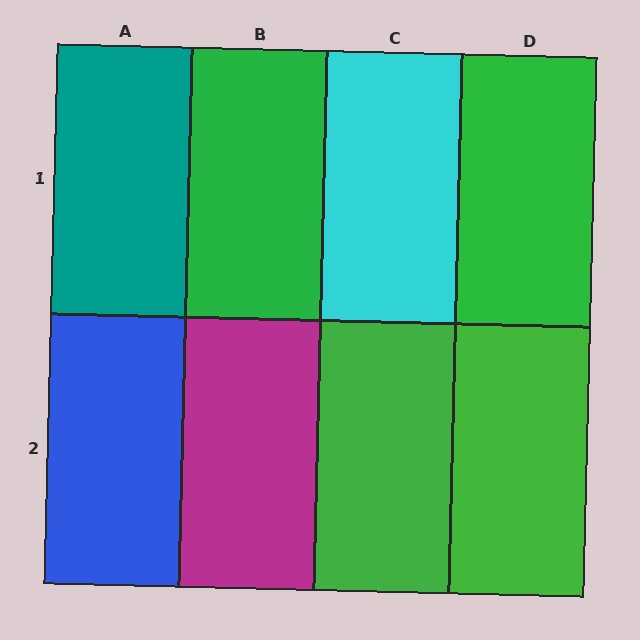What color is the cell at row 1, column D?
Green.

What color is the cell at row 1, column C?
Cyan.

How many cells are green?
4 cells are green.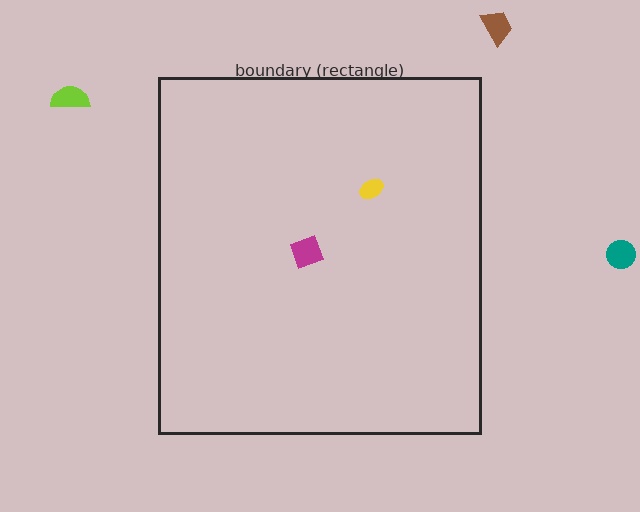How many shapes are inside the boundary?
2 inside, 3 outside.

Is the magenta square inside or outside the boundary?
Inside.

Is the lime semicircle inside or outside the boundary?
Outside.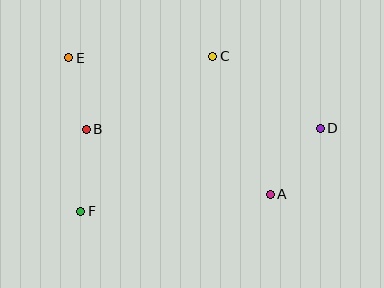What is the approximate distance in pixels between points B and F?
The distance between B and F is approximately 82 pixels.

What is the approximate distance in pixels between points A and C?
The distance between A and C is approximately 149 pixels.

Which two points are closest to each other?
Points B and E are closest to each other.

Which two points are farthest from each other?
Points D and E are farthest from each other.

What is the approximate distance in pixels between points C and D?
The distance between C and D is approximately 130 pixels.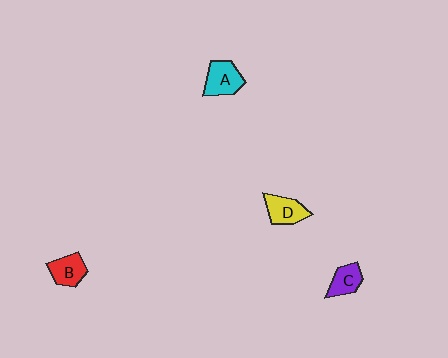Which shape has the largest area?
Shape A (cyan).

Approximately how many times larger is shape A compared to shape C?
Approximately 1.4 times.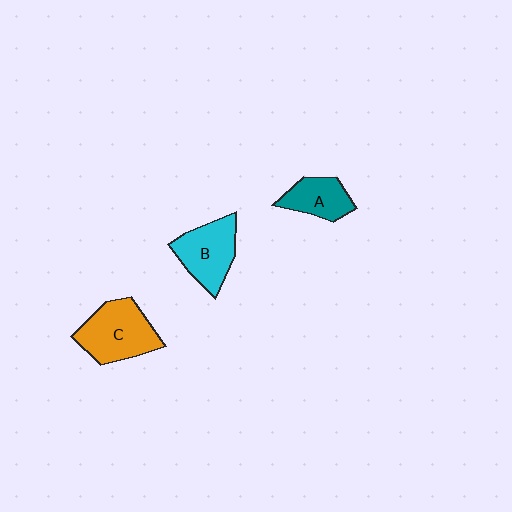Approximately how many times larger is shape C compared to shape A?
Approximately 1.6 times.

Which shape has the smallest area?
Shape A (teal).